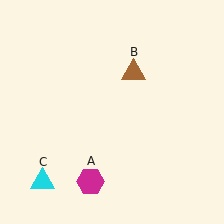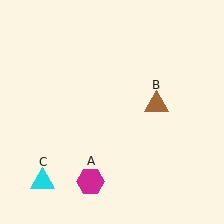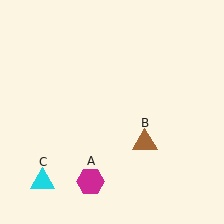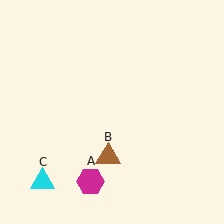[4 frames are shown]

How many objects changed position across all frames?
1 object changed position: brown triangle (object B).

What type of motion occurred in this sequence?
The brown triangle (object B) rotated clockwise around the center of the scene.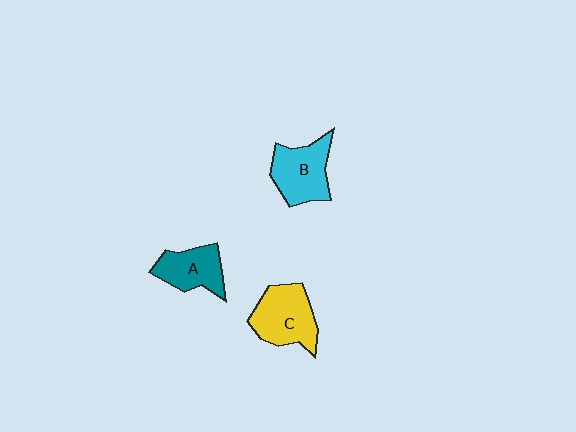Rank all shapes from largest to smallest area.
From largest to smallest: C (yellow), B (cyan), A (teal).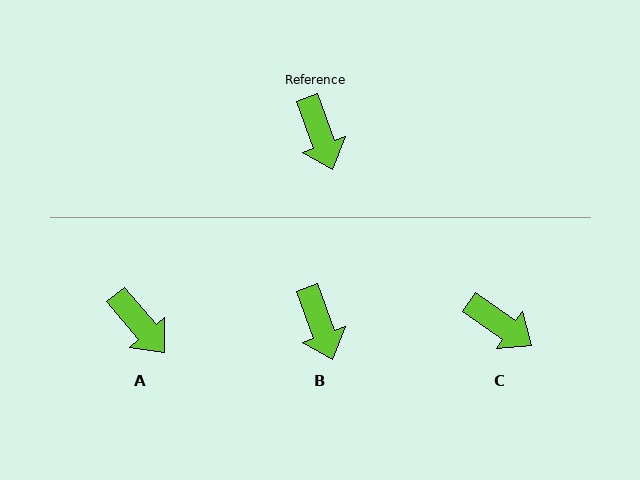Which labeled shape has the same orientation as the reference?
B.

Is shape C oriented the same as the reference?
No, it is off by about 36 degrees.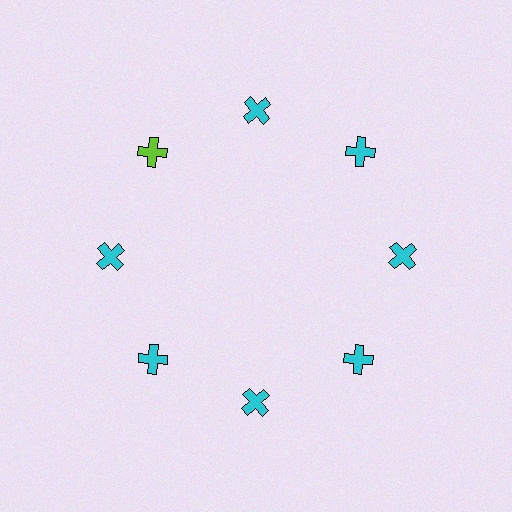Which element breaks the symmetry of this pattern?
The lime cross at roughly the 10 o'clock position breaks the symmetry. All other shapes are cyan crosses.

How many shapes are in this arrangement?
There are 8 shapes arranged in a ring pattern.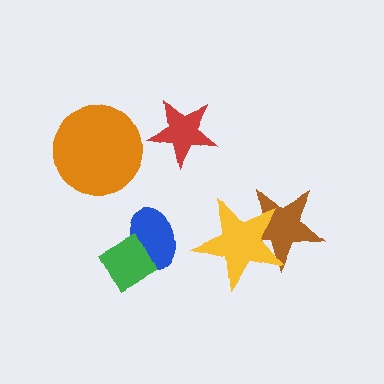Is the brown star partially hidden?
Yes, it is partially covered by another shape.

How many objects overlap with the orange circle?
0 objects overlap with the orange circle.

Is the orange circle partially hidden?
No, no other shape covers it.